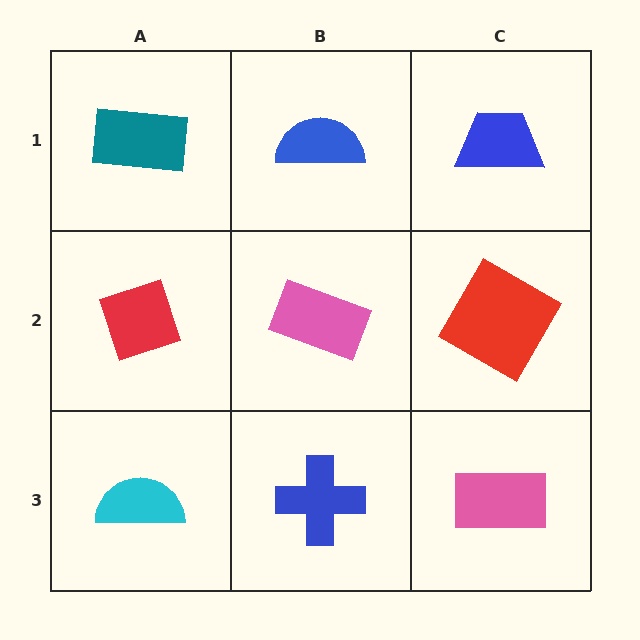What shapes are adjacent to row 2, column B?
A blue semicircle (row 1, column B), a blue cross (row 3, column B), a red diamond (row 2, column A), a red diamond (row 2, column C).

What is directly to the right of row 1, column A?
A blue semicircle.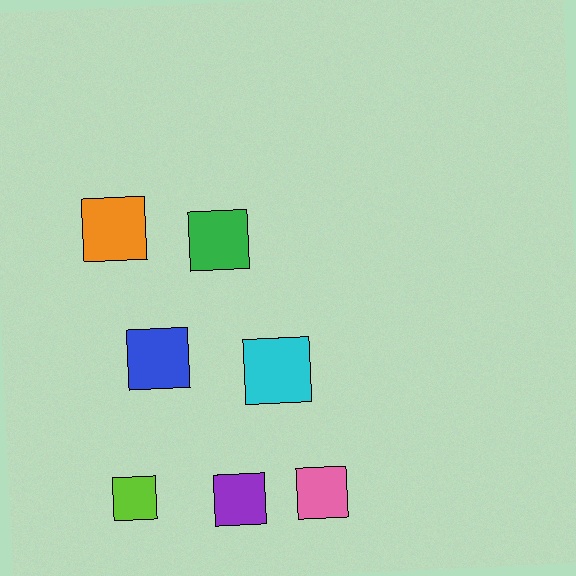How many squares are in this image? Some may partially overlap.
There are 7 squares.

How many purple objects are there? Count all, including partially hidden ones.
There is 1 purple object.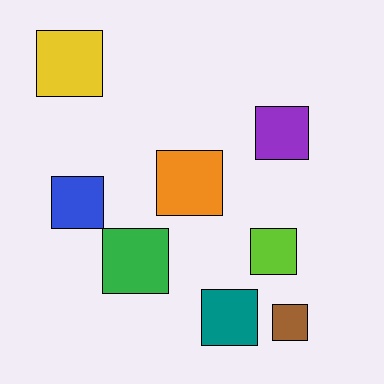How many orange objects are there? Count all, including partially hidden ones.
There is 1 orange object.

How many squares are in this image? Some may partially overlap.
There are 8 squares.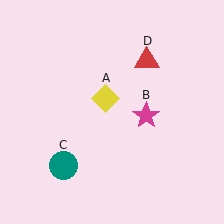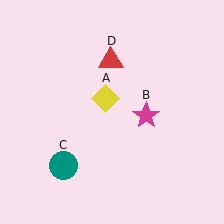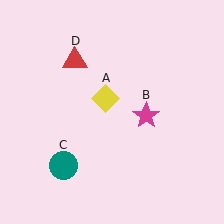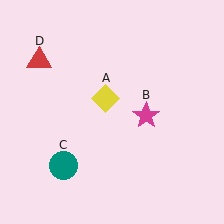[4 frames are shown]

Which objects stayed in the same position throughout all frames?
Yellow diamond (object A) and magenta star (object B) and teal circle (object C) remained stationary.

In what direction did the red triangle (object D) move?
The red triangle (object D) moved left.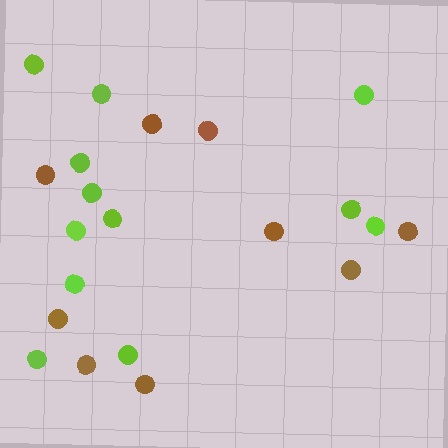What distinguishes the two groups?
There are 2 groups: one group of brown circles (9) and one group of lime circles (12).